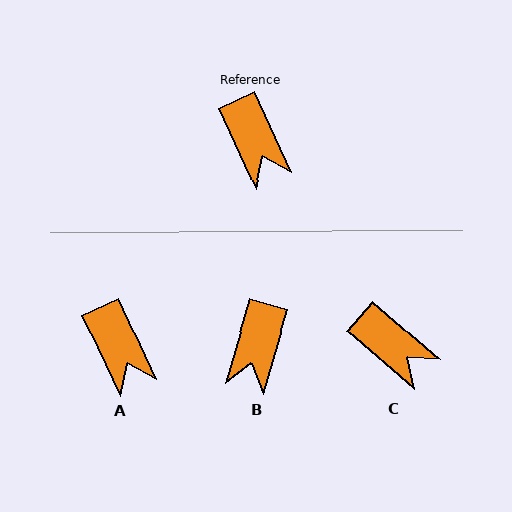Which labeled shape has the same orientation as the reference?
A.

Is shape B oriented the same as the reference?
No, it is off by about 41 degrees.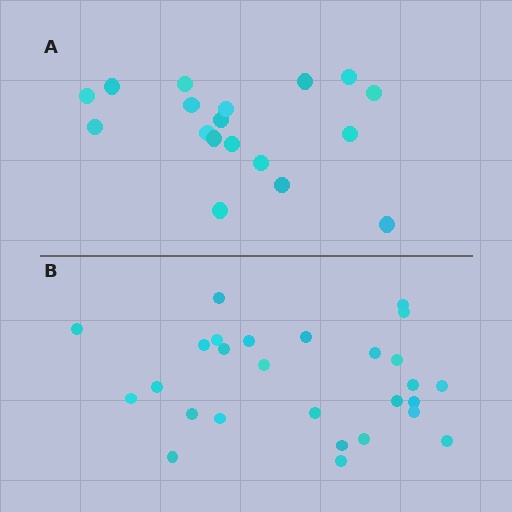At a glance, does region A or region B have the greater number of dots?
Region B (the bottom region) has more dots.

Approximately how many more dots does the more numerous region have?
Region B has roughly 8 or so more dots than region A.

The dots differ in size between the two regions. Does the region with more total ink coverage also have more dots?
No. Region A has more total ink coverage because its dots are larger, but region B actually contains more individual dots. Total area can be misleading — the number of items is what matters here.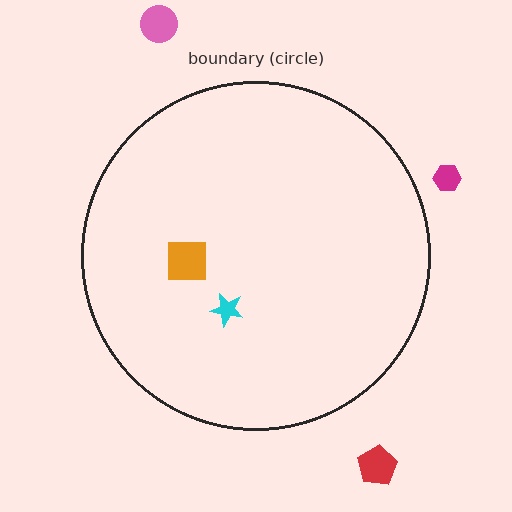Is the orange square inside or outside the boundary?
Inside.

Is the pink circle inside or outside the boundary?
Outside.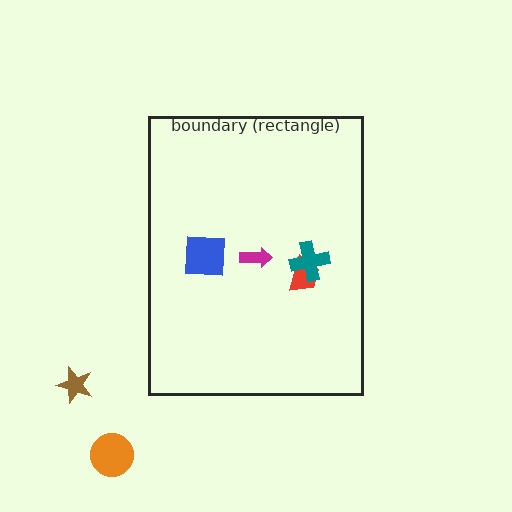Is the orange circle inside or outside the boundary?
Outside.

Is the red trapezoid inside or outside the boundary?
Inside.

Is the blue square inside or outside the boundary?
Inside.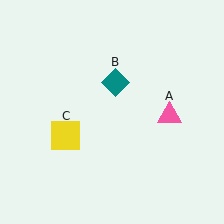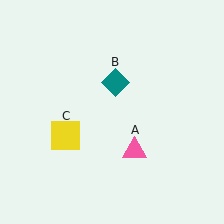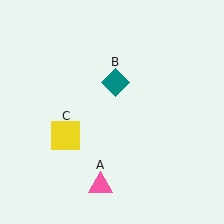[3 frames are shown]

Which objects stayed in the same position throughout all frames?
Teal diamond (object B) and yellow square (object C) remained stationary.